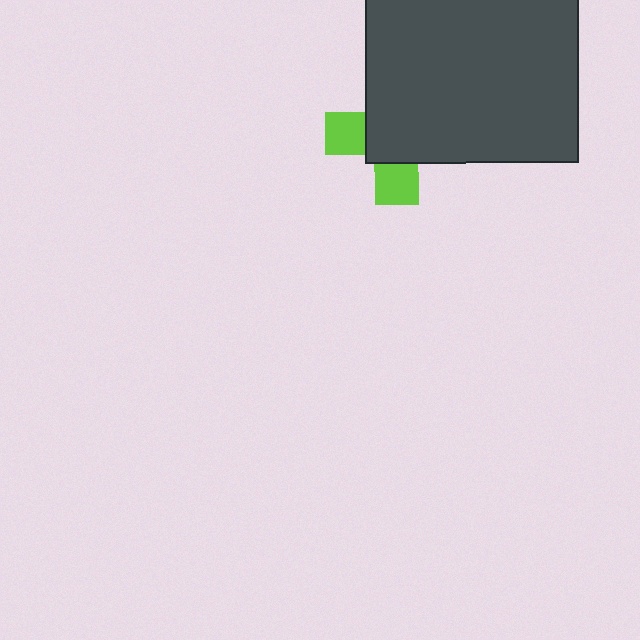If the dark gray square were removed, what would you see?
You would see the complete lime cross.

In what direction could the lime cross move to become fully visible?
The lime cross could move toward the lower-left. That would shift it out from behind the dark gray square entirely.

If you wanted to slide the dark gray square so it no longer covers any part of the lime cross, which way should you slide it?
Slide it toward the upper-right — that is the most direct way to separate the two shapes.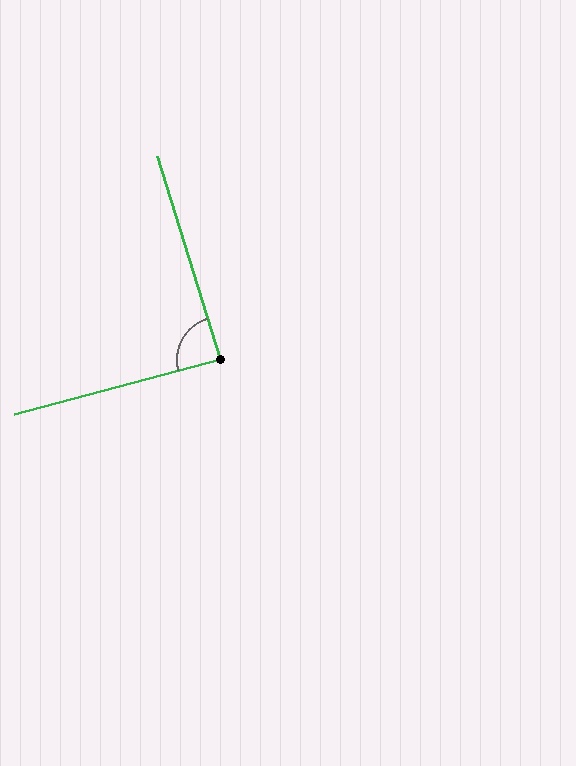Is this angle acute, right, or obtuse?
It is approximately a right angle.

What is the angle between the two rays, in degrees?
Approximately 88 degrees.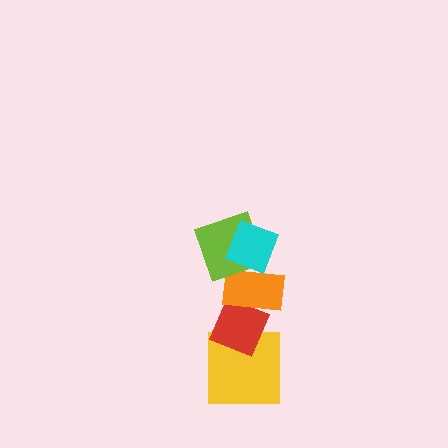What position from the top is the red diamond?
The red diamond is 4th from the top.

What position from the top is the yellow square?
The yellow square is 5th from the top.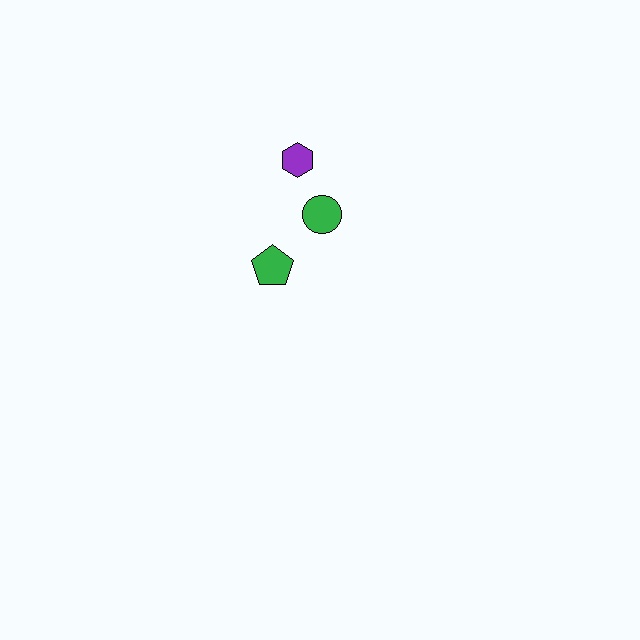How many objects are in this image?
There are 3 objects.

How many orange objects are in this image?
There are no orange objects.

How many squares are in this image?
There are no squares.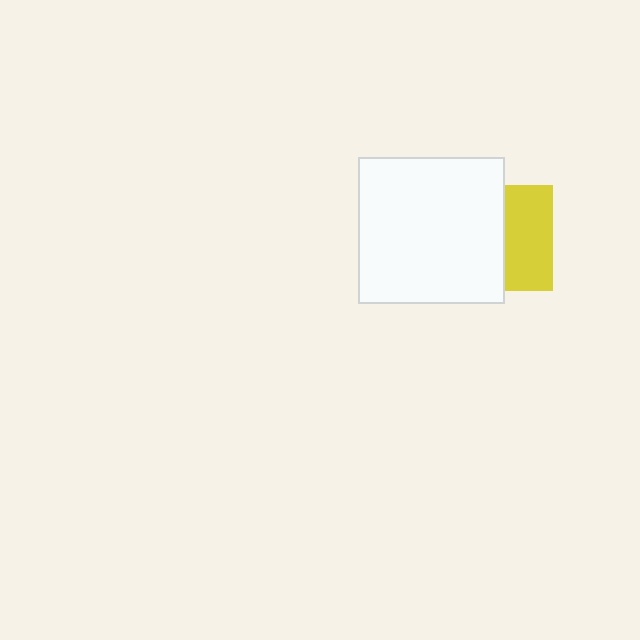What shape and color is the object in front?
The object in front is a white square.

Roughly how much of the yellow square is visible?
About half of it is visible (roughly 45%).